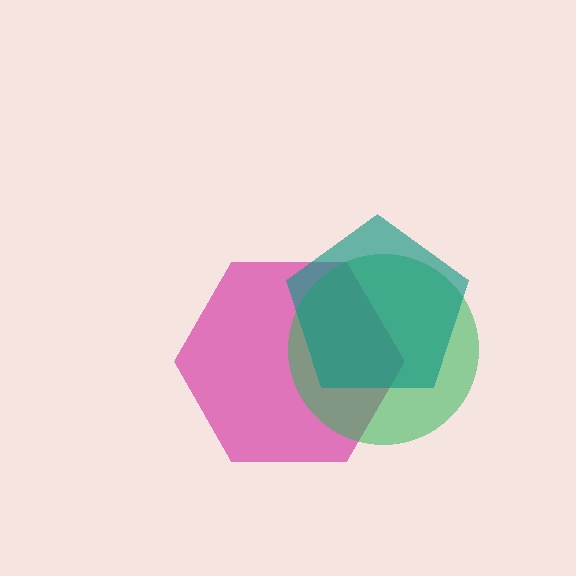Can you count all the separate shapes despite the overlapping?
Yes, there are 3 separate shapes.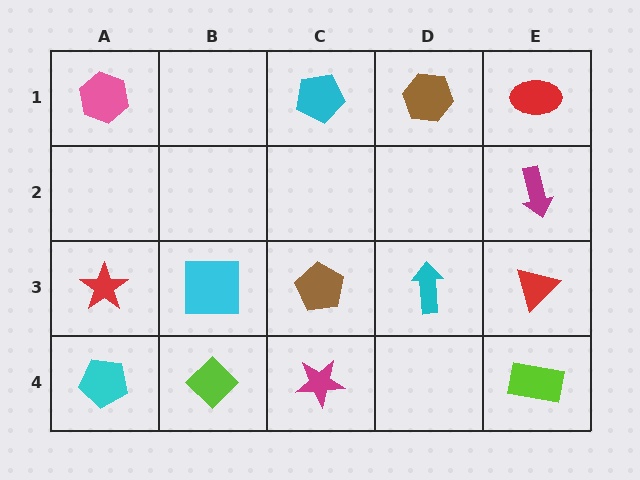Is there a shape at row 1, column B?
No, that cell is empty.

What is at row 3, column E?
A red triangle.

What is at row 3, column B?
A cyan square.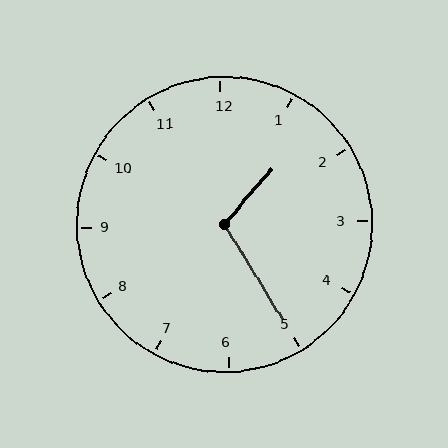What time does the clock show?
1:25.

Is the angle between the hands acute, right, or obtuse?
It is obtuse.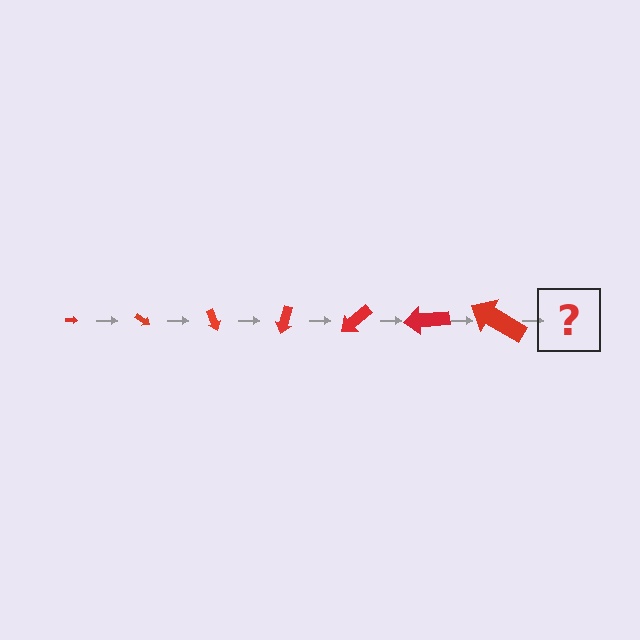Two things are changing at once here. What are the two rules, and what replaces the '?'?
The two rules are that the arrow grows larger each step and it rotates 35 degrees each step. The '?' should be an arrow, larger than the previous one and rotated 245 degrees from the start.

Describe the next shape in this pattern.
It should be an arrow, larger than the previous one and rotated 245 degrees from the start.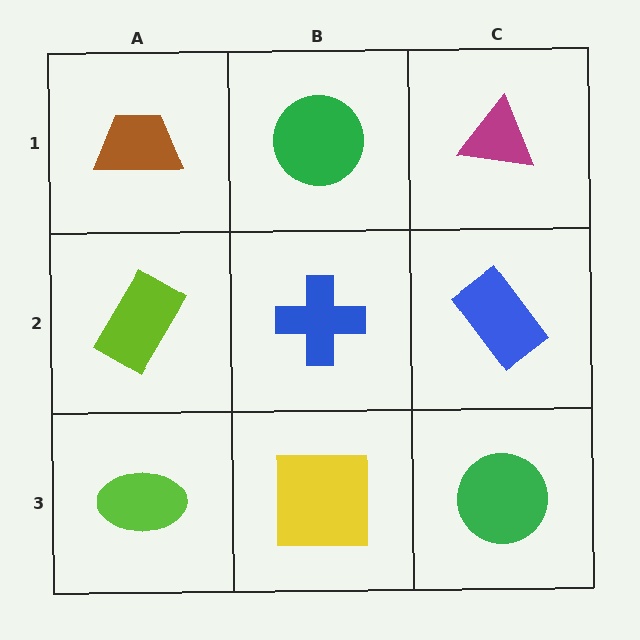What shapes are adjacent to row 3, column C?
A blue rectangle (row 2, column C), a yellow square (row 3, column B).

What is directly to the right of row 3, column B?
A green circle.